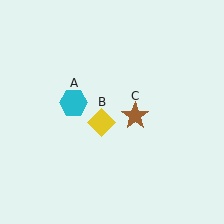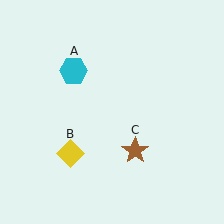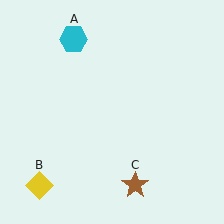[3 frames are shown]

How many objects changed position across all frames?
3 objects changed position: cyan hexagon (object A), yellow diamond (object B), brown star (object C).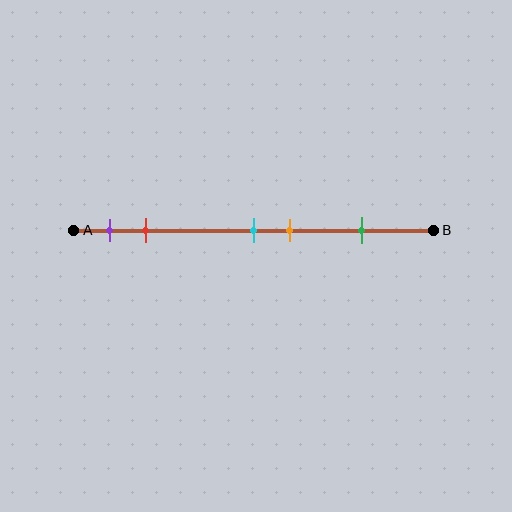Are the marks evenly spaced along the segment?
No, the marks are not evenly spaced.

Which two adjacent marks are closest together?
The cyan and orange marks are the closest adjacent pair.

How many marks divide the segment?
There are 5 marks dividing the segment.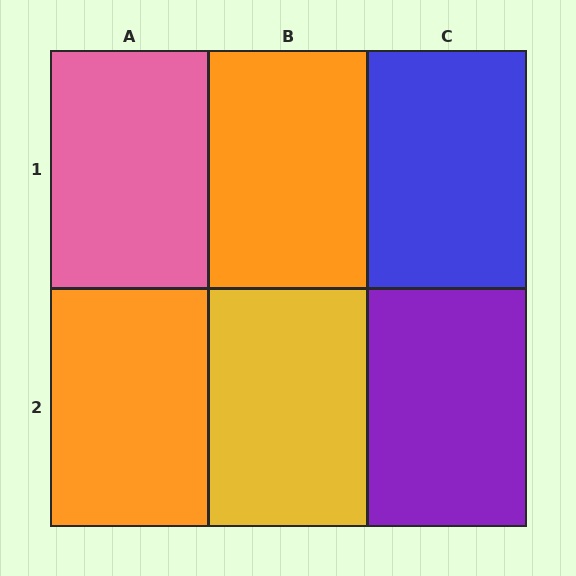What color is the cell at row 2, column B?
Yellow.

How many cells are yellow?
1 cell is yellow.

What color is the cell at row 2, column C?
Purple.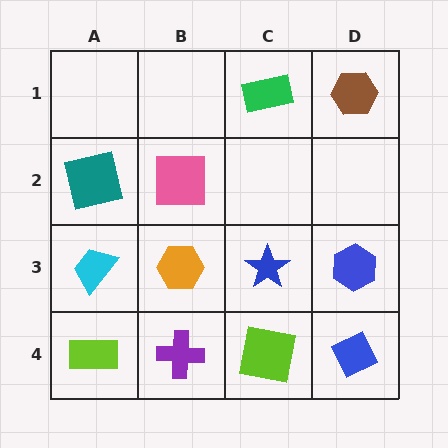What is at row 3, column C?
A blue star.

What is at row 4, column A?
A lime rectangle.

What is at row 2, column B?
A pink square.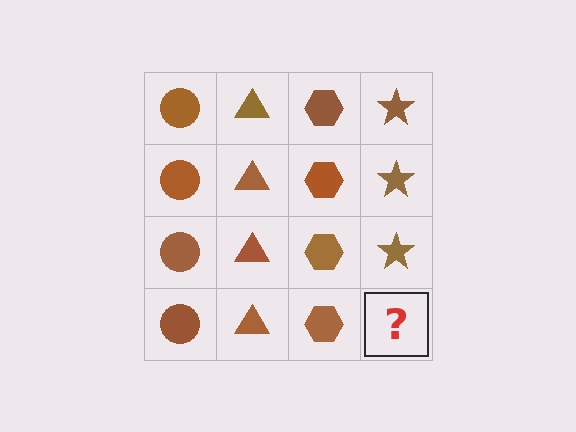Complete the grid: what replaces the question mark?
The question mark should be replaced with a brown star.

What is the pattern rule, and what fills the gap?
The rule is that each column has a consistent shape. The gap should be filled with a brown star.